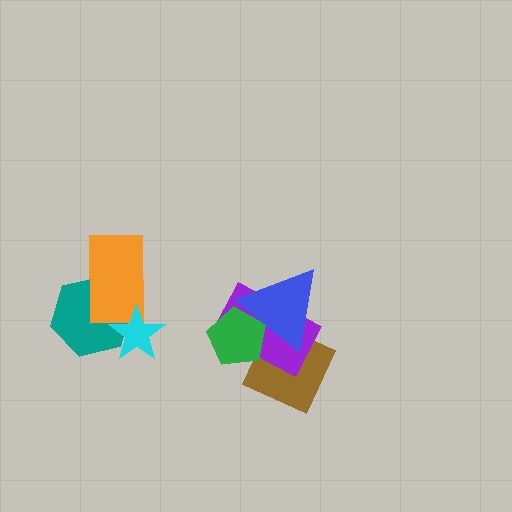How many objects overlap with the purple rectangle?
3 objects overlap with the purple rectangle.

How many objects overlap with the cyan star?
2 objects overlap with the cyan star.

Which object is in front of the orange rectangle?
The cyan star is in front of the orange rectangle.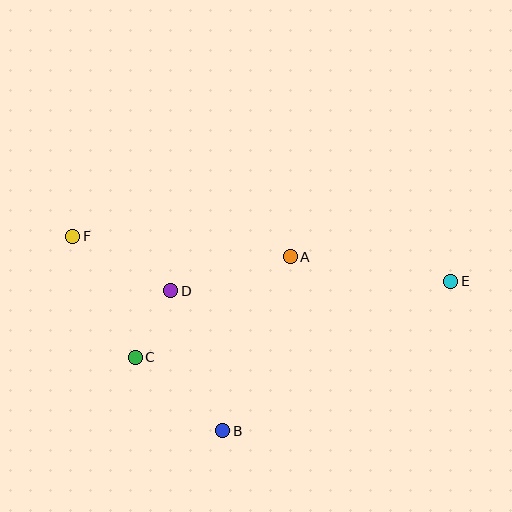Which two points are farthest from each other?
Points E and F are farthest from each other.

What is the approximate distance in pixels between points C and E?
The distance between C and E is approximately 324 pixels.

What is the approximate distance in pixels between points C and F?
The distance between C and F is approximately 136 pixels.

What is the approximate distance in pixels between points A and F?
The distance between A and F is approximately 218 pixels.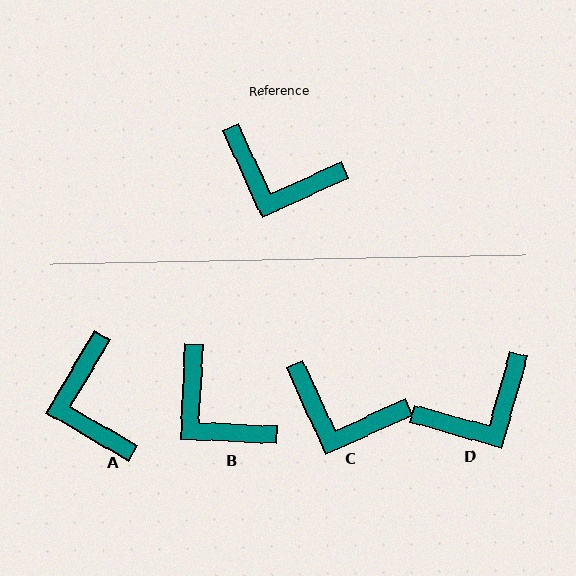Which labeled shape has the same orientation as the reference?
C.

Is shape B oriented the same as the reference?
No, it is off by about 27 degrees.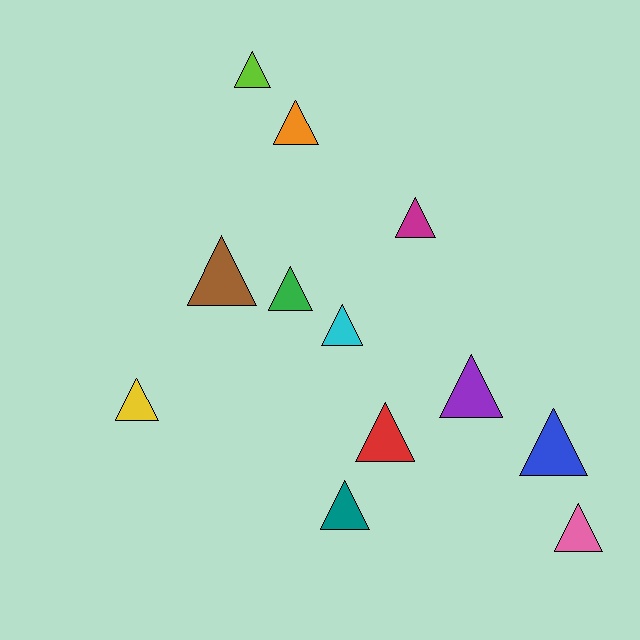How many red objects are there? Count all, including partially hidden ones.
There is 1 red object.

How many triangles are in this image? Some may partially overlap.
There are 12 triangles.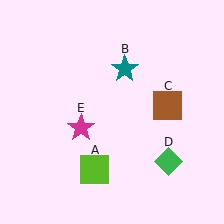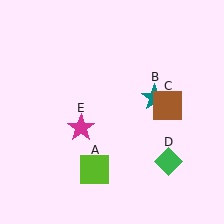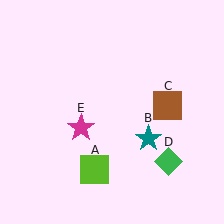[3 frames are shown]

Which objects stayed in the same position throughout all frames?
Lime square (object A) and brown square (object C) and green diamond (object D) and magenta star (object E) remained stationary.